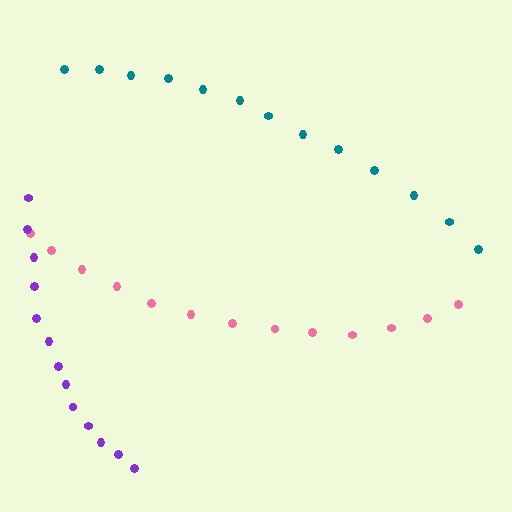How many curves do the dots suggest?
There are 3 distinct paths.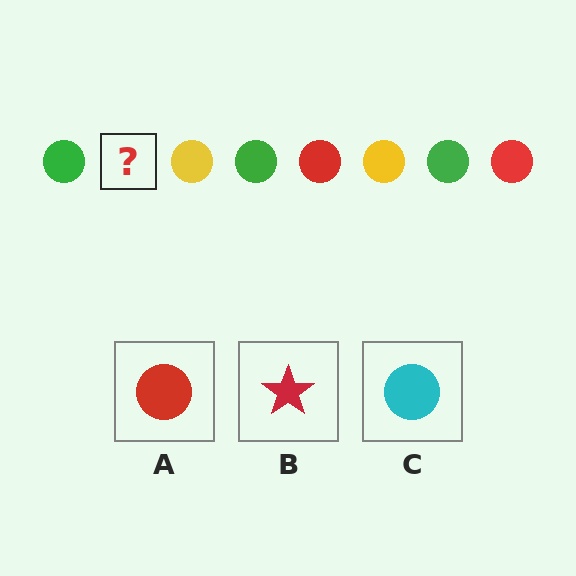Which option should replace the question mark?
Option A.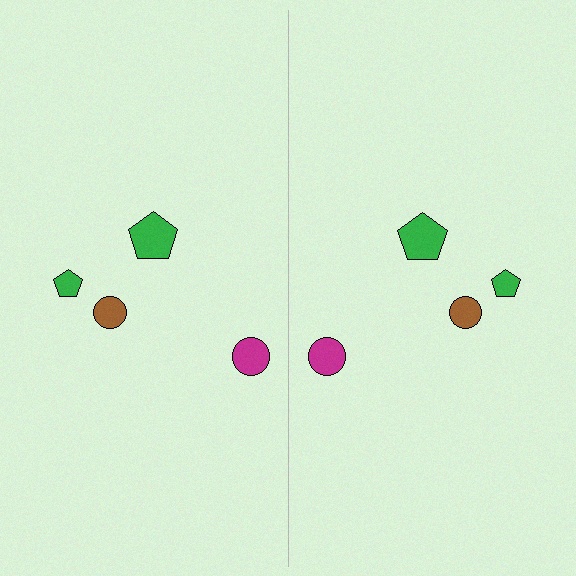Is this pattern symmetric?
Yes, this pattern has bilateral (reflection) symmetry.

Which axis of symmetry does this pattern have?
The pattern has a vertical axis of symmetry running through the center of the image.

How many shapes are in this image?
There are 8 shapes in this image.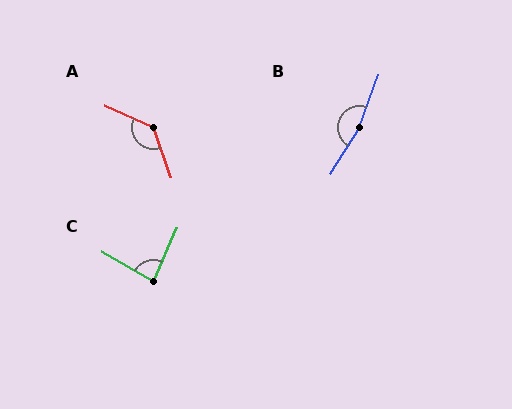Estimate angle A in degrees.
Approximately 134 degrees.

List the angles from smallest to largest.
C (83°), A (134°), B (169°).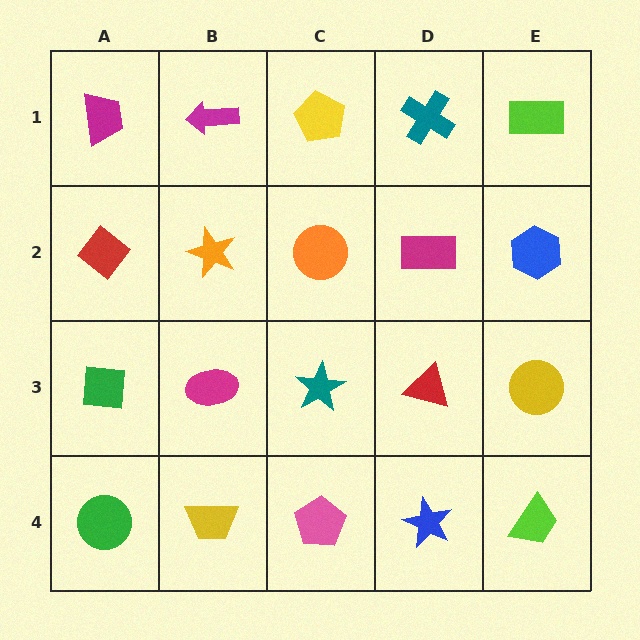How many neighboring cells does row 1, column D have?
3.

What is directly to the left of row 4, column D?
A pink pentagon.